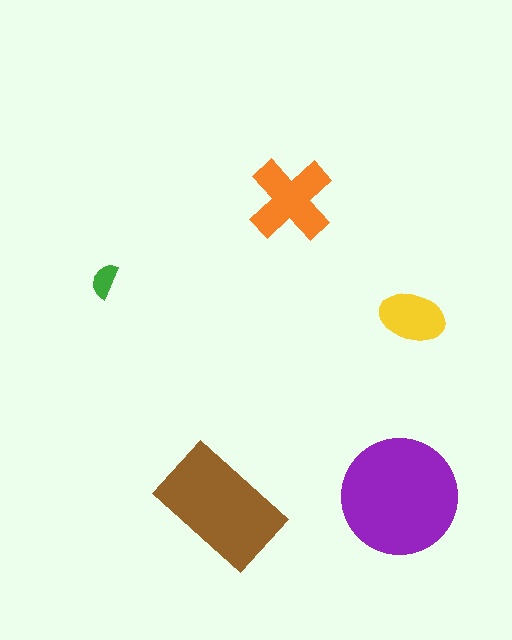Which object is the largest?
The purple circle.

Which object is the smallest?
The green semicircle.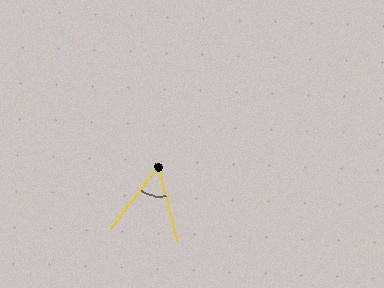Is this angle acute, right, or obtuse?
It is acute.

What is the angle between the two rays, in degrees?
Approximately 52 degrees.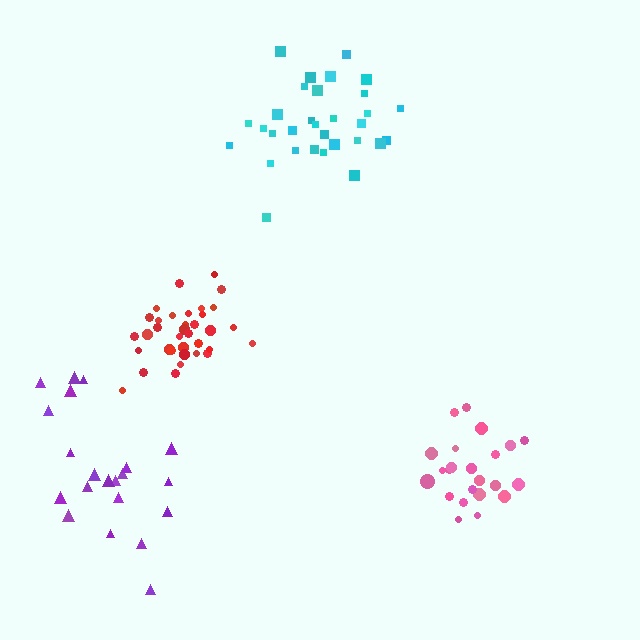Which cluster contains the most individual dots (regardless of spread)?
Red (35).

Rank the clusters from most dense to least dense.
red, pink, cyan, purple.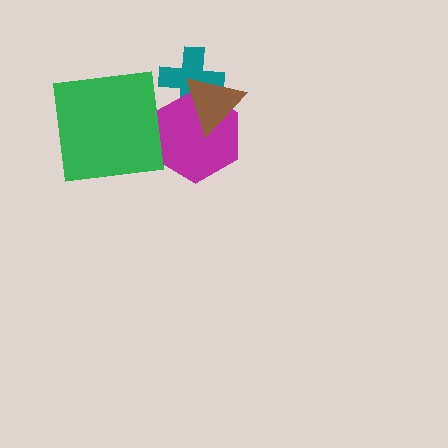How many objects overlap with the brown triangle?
2 objects overlap with the brown triangle.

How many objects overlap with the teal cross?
2 objects overlap with the teal cross.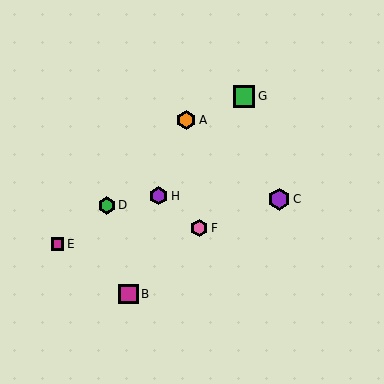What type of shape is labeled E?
Shape E is a magenta square.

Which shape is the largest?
The purple hexagon (labeled C) is the largest.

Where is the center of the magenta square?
The center of the magenta square is at (57, 244).